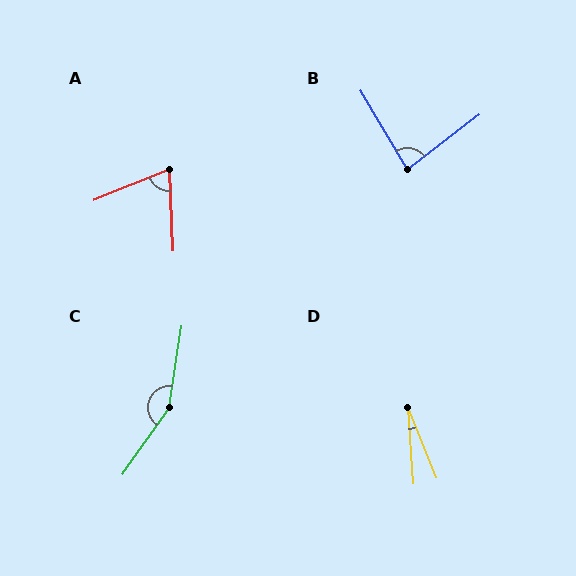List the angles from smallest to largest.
D (18°), A (71°), B (83°), C (154°).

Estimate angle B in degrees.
Approximately 83 degrees.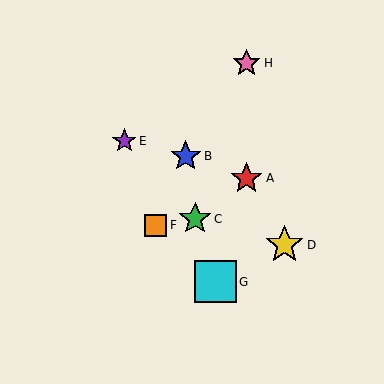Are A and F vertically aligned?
No, A is at x≈246 and F is at x≈155.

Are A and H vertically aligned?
Yes, both are at x≈246.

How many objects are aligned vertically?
2 objects (A, H) are aligned vertically.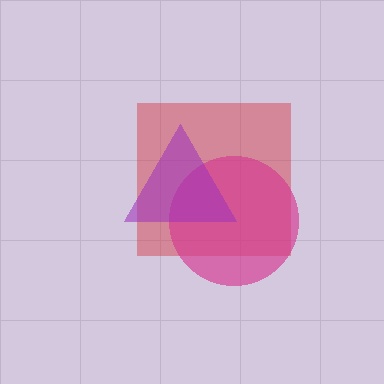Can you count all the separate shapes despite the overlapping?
Yes, there are 3 separate shapes.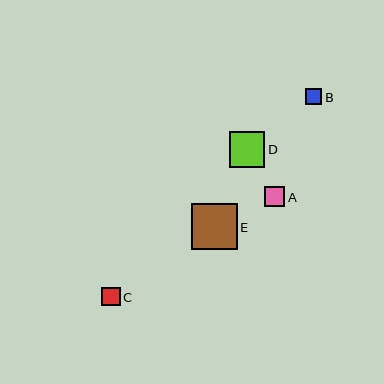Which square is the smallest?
Square B is the smallest with a size of approximately 16 pixels.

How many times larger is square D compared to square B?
Square D is approximately 2.2 times the size of square B.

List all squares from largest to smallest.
From largest to smallest: E, D, A, C, B.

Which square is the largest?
Square E is the largest with a size of approximately 46 pixels.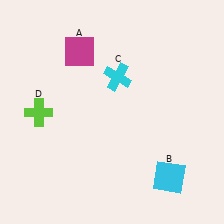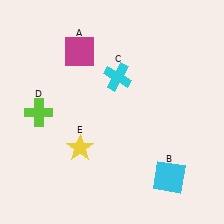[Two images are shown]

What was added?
A yellow star (E) was added in Image 2.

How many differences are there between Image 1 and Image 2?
There is 1 difference between the two images.